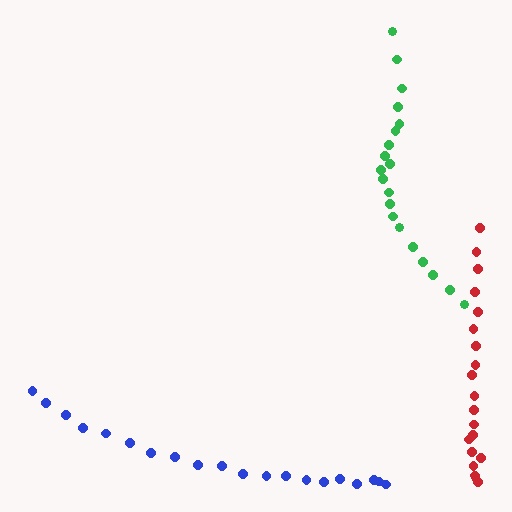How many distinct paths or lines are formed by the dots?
There are 3 distinct paths.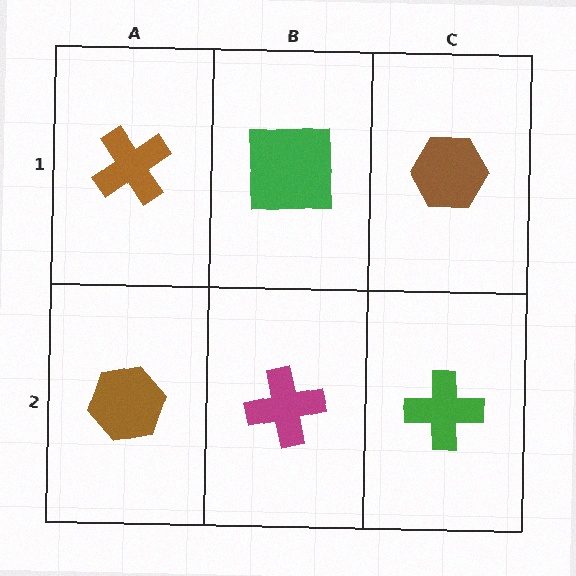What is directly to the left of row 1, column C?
A green square.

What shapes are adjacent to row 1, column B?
A magenta cross (row 2, column B), a brown cross (row 1, column A), a brown hexagon (row 1, column C).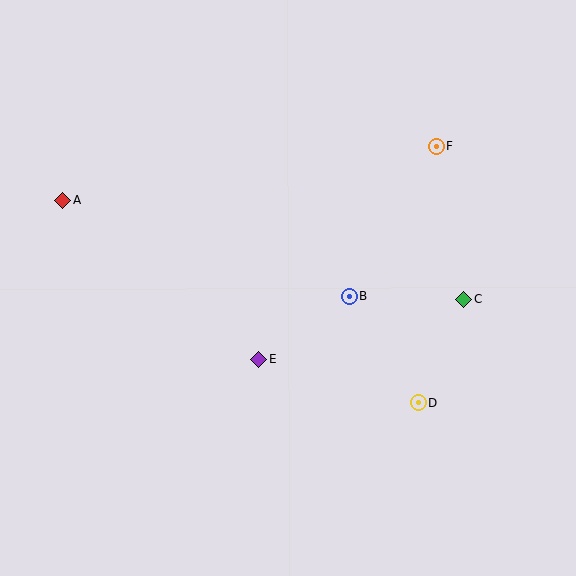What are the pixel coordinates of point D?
Point D is at (418, 403).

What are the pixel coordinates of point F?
Point F is at (437, 147).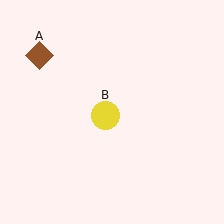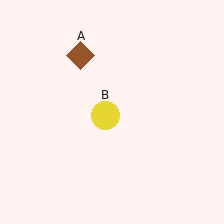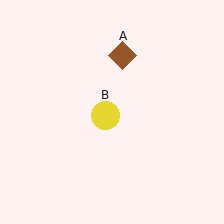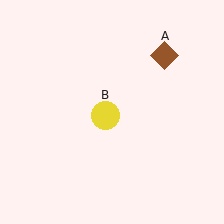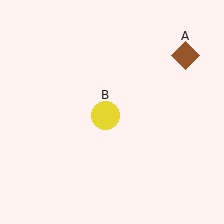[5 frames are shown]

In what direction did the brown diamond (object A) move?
The brown diamond (object A) moved right.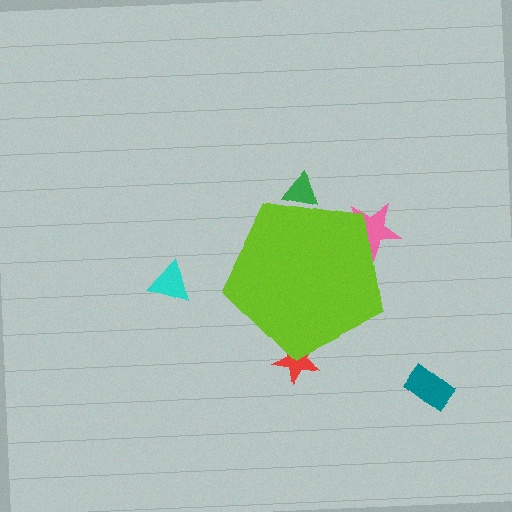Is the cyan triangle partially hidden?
No, the cyan triangle is fully visible.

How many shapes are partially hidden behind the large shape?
3 shapes are partially hidden.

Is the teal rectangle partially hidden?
No, the teal rectangle is fully visible.